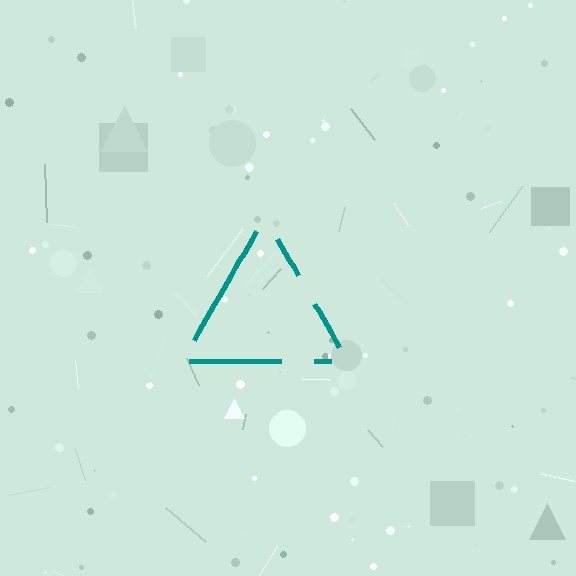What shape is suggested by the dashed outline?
The dashed outline suggests a triangle.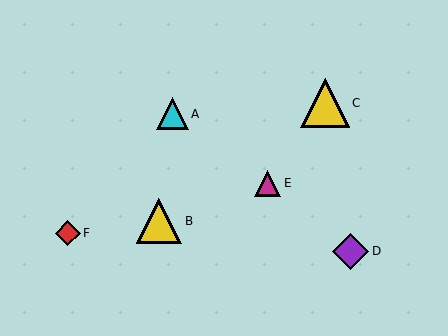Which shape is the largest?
The yellow triangle (labeled C) is the largest.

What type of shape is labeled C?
Shape C is a yellow triangle.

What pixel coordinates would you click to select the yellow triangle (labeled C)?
Click at (325, 103) to select the yellow triangle C.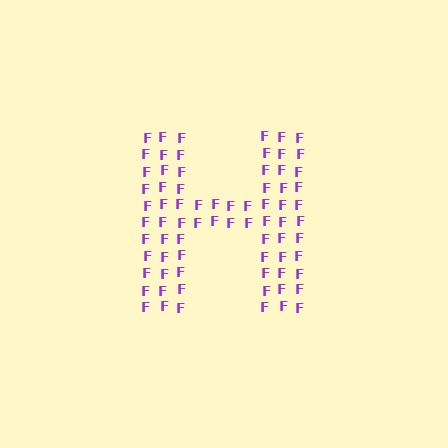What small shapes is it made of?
It is made of small letter F's.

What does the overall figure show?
The overall figure shows the letter H.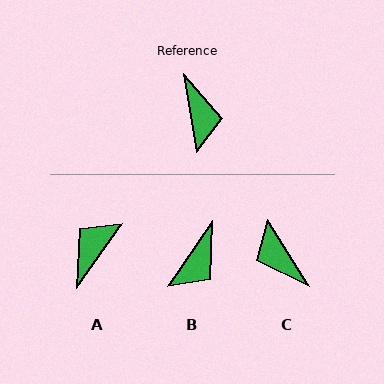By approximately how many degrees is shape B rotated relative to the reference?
Approximately 44 degrees clockwise.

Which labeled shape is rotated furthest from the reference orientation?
C, about 158 degrees away.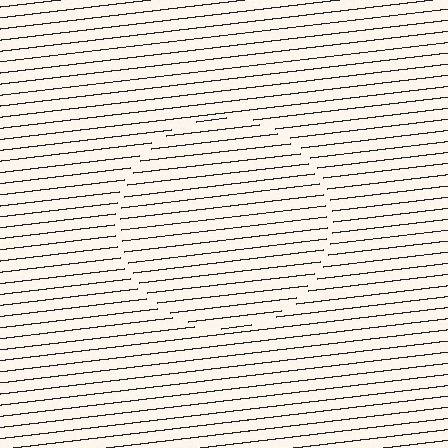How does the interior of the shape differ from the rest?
The interior of the shape contains the same grating, shifted by half a period — the contour is defined by the phase discontinuity where line-ends from the inner and outer gratings abut.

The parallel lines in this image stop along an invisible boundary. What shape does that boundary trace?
An illusory circle. The interior of the shape contains the same grating, shifted by half a period — the contour is defined by the phase discontinuity where line-ends from the inner and outer gratings abut.